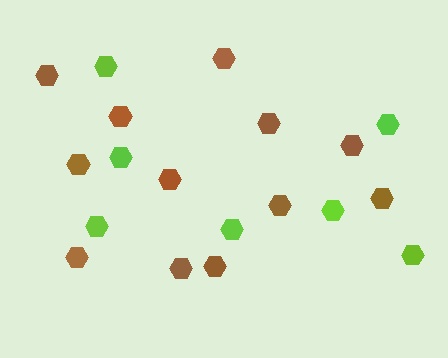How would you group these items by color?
There are 2 groups: one group of brown hexagons (12) and one group of lime hexagons (7).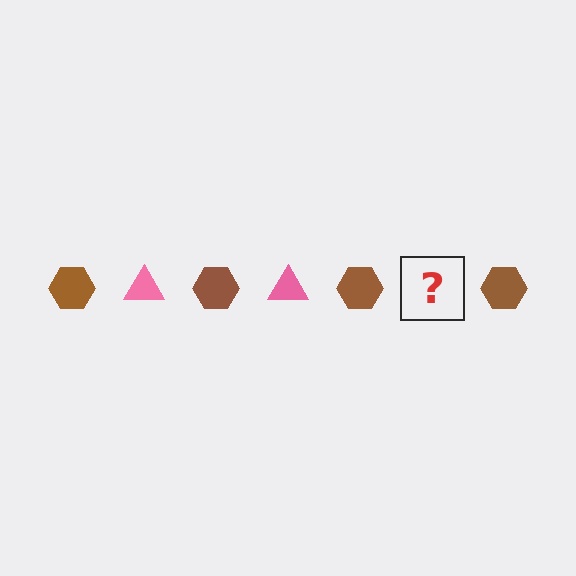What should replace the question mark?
The question mark should be replaced with a pink triangle.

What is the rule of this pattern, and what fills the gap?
The rule is that the pattern alternates between brown hexagon and pink triangle. The gap should be filled with a pink triangle.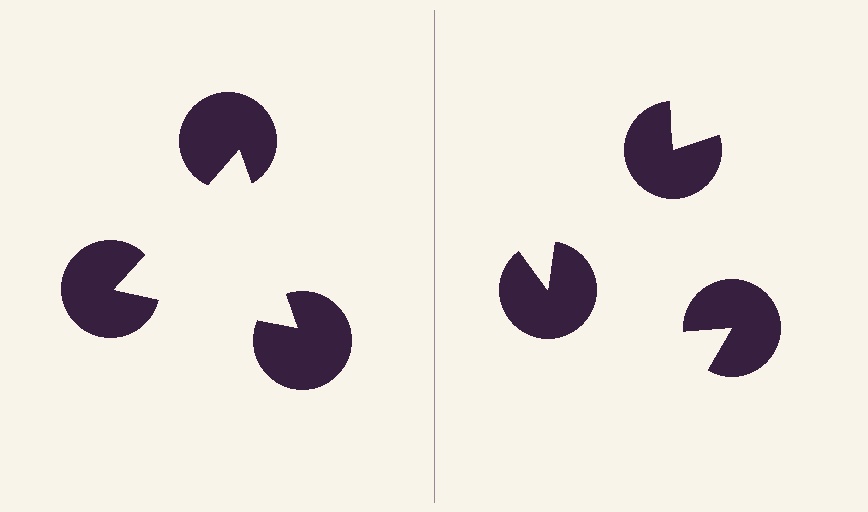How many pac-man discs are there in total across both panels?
6 — 3 on each side.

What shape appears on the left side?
An illusory triangle.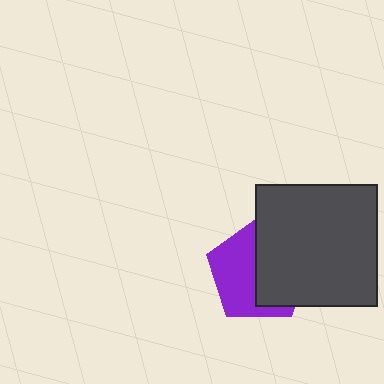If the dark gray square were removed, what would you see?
You would see the complete purple pentagon.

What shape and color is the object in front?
The object in front is a dark gray square.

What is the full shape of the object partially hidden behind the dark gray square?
The partially hidden object is a purple pentagon.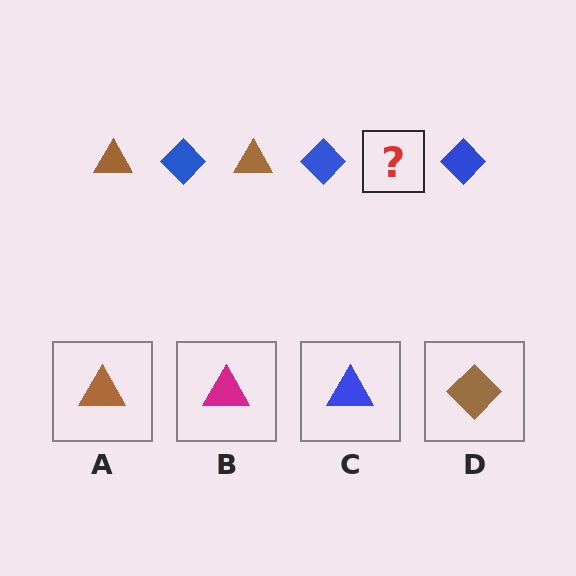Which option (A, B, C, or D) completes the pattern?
A.